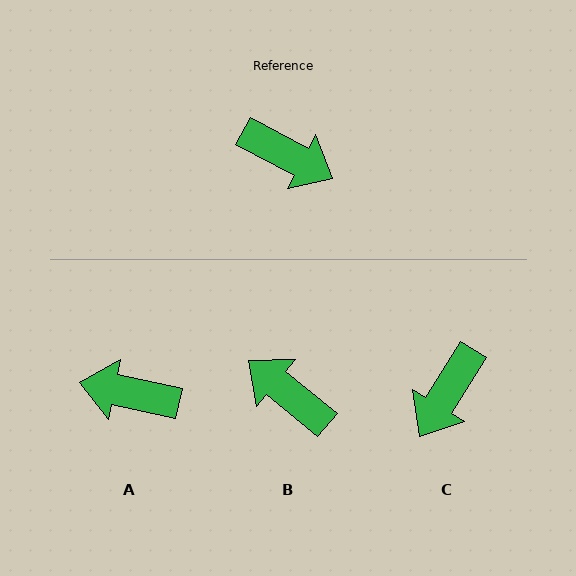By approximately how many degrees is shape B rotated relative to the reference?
Approximately 169 degrees counter-clockwise.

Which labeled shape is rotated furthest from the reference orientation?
B, about 169 degrees away.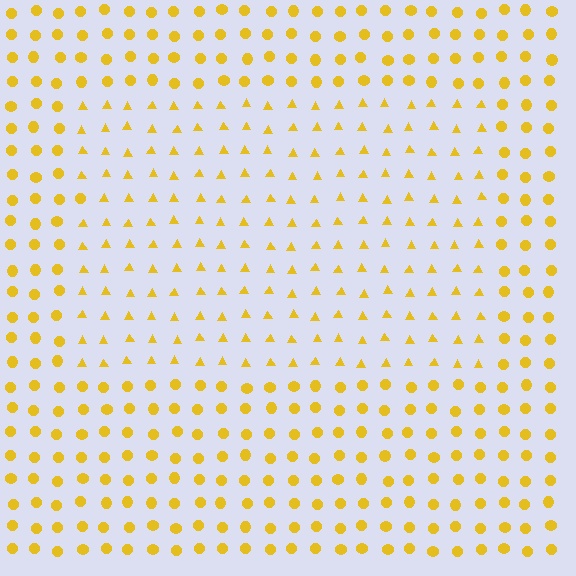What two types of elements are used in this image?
The image uses triangles inside the rectangle region and circles outside it.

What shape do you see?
I see a rectangle.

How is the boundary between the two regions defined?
The boundary is defined by a change in element shape: triangles inside vs. circles outside. All elements share the same color and spacing.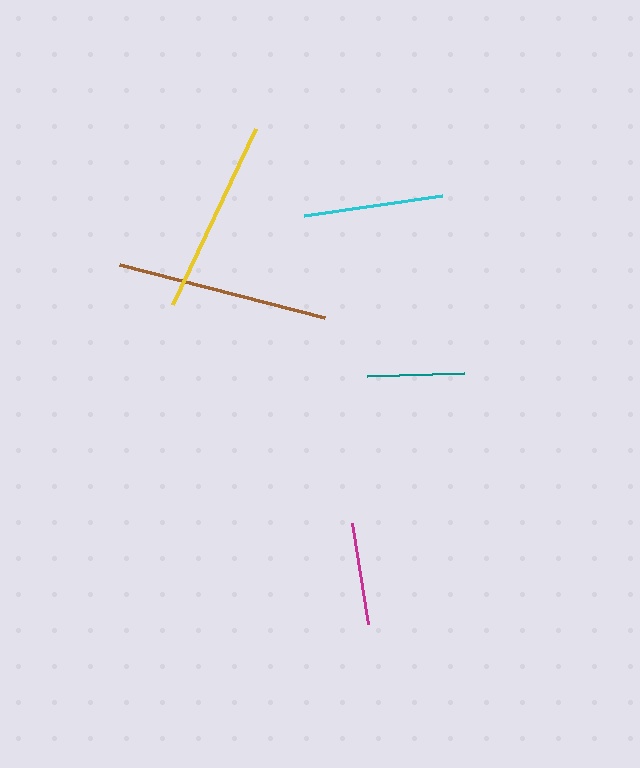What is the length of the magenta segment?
The magenta segment is approximately 102 pixels long.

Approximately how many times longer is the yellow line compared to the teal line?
The yellow line is approximately 2.0 times the length of the teal line.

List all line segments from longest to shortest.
From longest to shortest: brown, yellow, cyan, magenta, teal.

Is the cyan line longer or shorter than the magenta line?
The cyan line is longer than the magenta line.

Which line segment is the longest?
The brown line is the longest at approximately 212 pixels.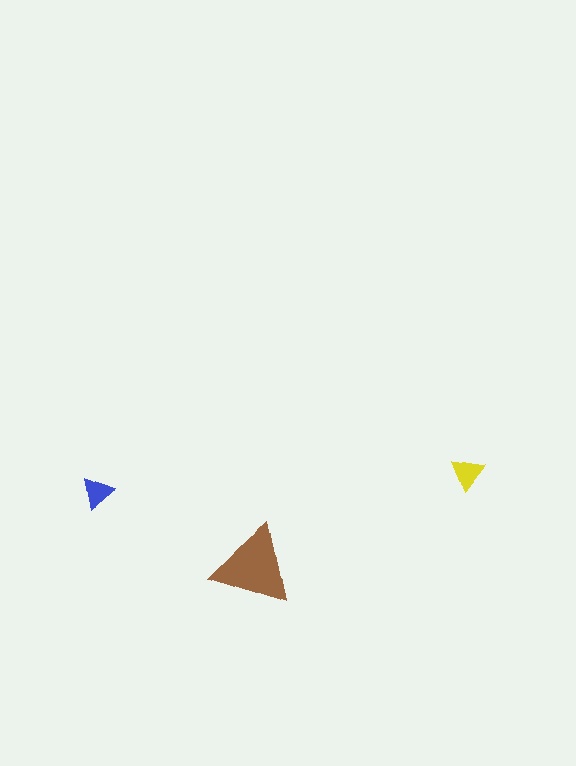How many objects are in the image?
There are 3 objects in the image.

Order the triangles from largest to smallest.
the brown one, the yellow one, the blue one.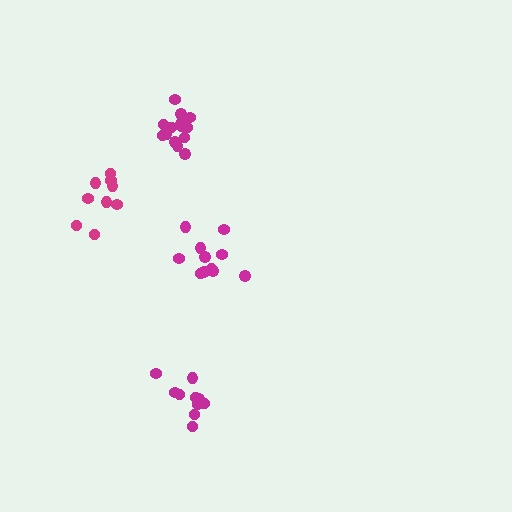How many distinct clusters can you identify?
There are 4 distinct clusters.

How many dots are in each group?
Group 1: 9 dots, Group 2: 10 dots, Group 3: 11 dots, Group 4: 15 dots (45 total).